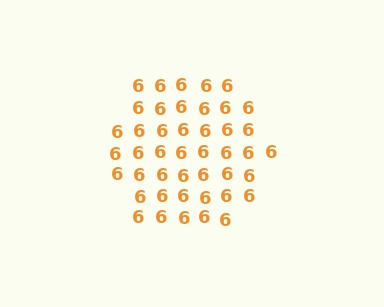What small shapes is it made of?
It is made of small digit 6's.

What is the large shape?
The large shape is a hexagon.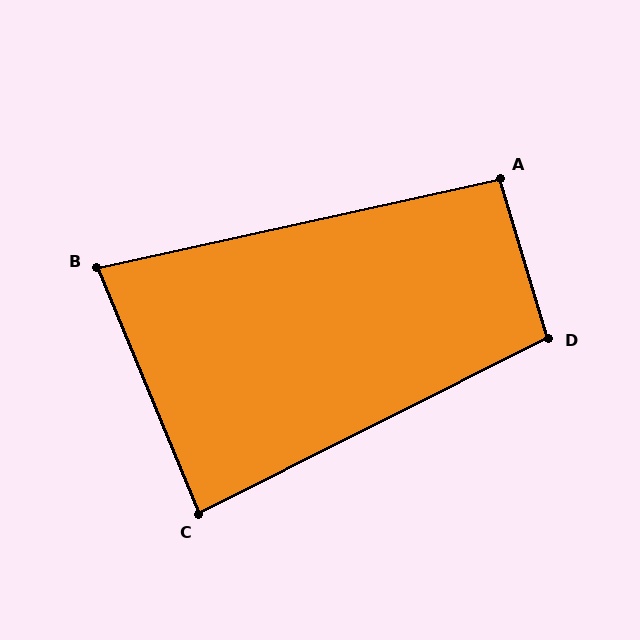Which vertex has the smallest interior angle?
B, at approximately 80 degrees.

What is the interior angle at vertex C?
Approximately 86 degrees (approximately right).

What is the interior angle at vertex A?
Approximately 94 degrees (approximately right).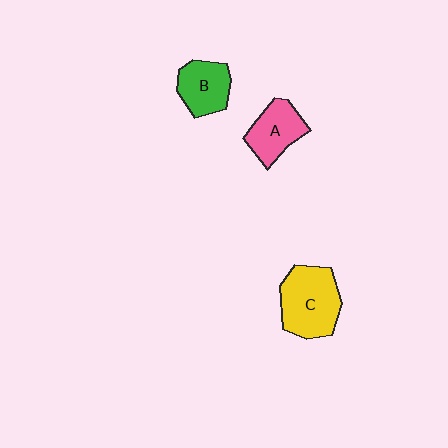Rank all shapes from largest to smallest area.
From largest to smallest: C (yellow), A (pink), B (green).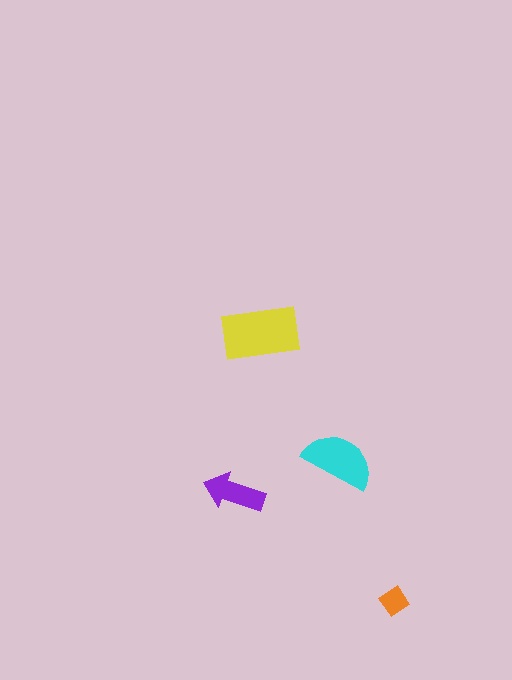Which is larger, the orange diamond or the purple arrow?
The purple arrow.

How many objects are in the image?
There are 4 objects in the image.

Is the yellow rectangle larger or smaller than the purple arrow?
Larger.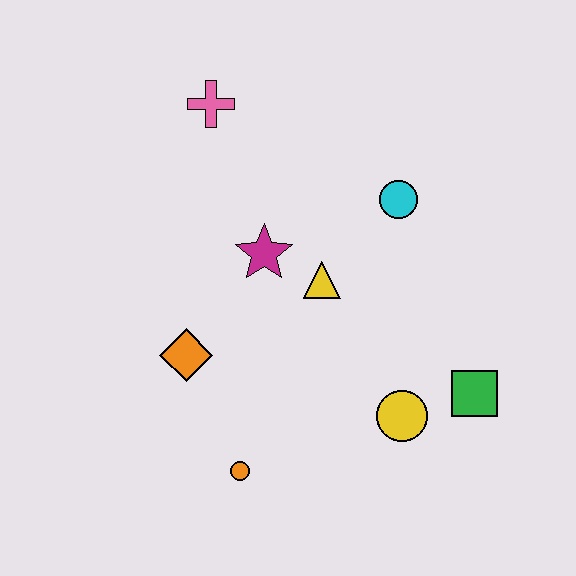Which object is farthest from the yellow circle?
The pink cross is farthest from the yellow circle.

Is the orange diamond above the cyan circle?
No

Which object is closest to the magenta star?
The yellow triangle is closest to the magenta star.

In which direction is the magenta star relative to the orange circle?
The magenta star is above the orange circle.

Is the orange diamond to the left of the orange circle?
Yes